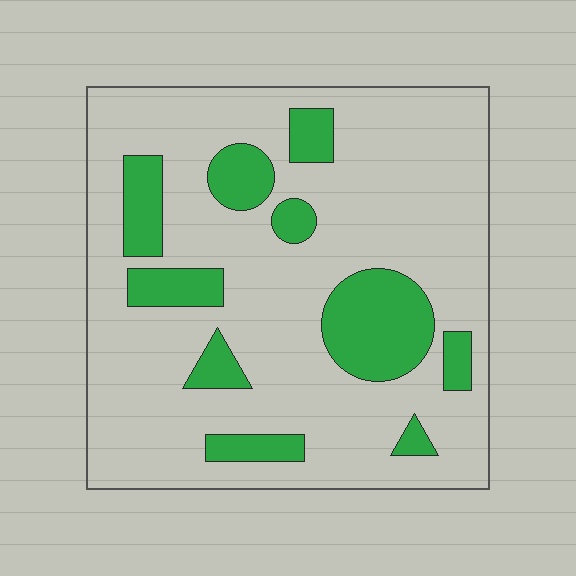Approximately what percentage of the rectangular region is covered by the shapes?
Approximately 20%.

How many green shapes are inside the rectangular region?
10.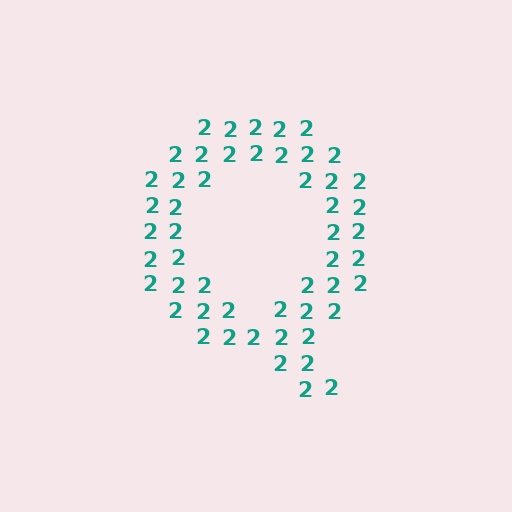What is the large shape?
The large shape is the letter Q.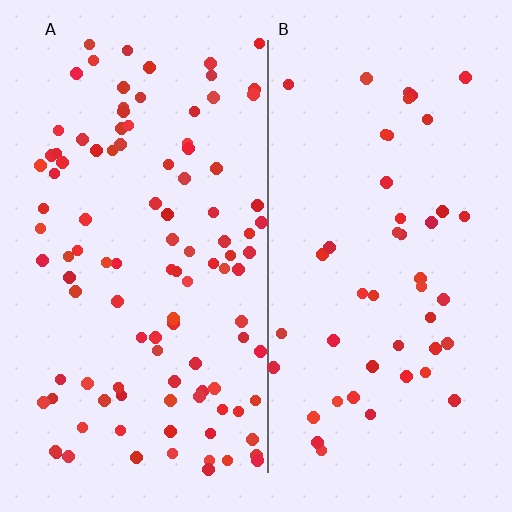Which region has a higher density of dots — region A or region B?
A (the left).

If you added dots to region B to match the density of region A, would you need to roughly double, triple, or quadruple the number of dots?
Approximately double.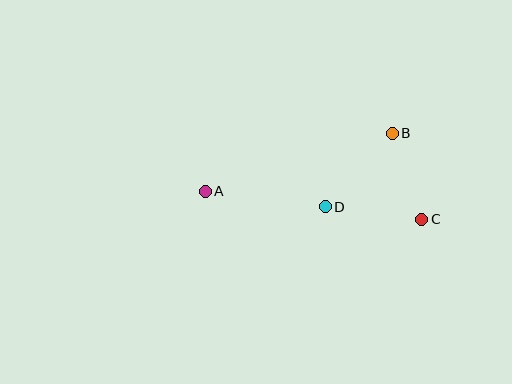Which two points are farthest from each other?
Points A and C are farthest from each other.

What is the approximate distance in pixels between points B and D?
The distance between B and D is approximately 99 pixels.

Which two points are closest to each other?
Points B and C are closest to each other.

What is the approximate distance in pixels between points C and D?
The distance between C and D is approximately 97 pixels.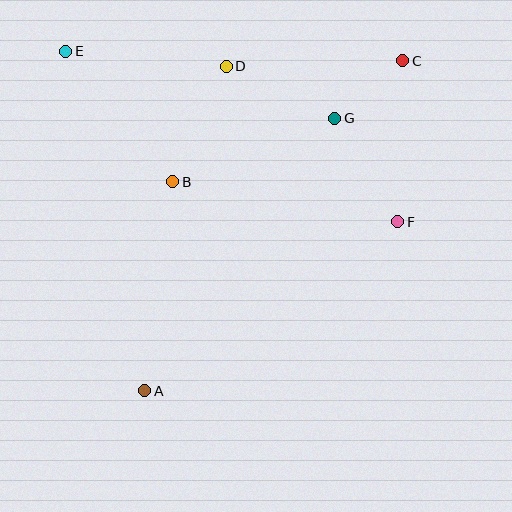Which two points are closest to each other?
Points C and G are closest to each other.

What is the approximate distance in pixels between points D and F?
The distance between D and F is approximately 231 pixels.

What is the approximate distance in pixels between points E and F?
The distance between E and F is approximately 373 pixels.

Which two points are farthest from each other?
Points A and C are farthest from each other.